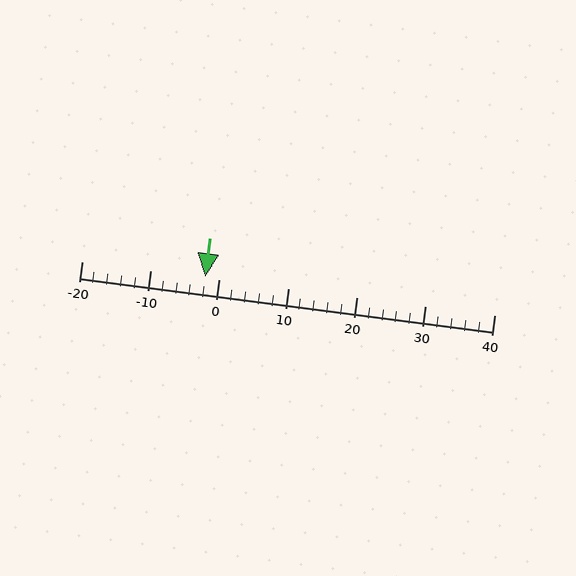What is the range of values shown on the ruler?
The ruler shows values from -20 to 40.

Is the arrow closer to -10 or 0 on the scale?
The arrow is closer to 0.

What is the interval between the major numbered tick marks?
The major tick marks are spaced 10 units apart.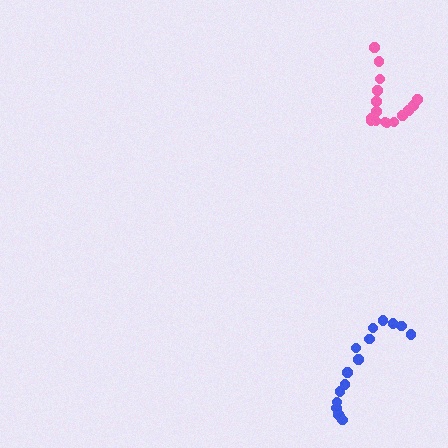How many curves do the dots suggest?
There are 2 distinct paths.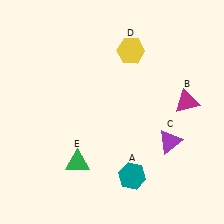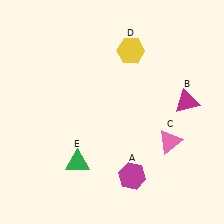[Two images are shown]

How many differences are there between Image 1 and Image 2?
There are 2 differences between the two images.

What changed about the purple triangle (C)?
In Image 1, C is purple. In Image 2, it changed to pink.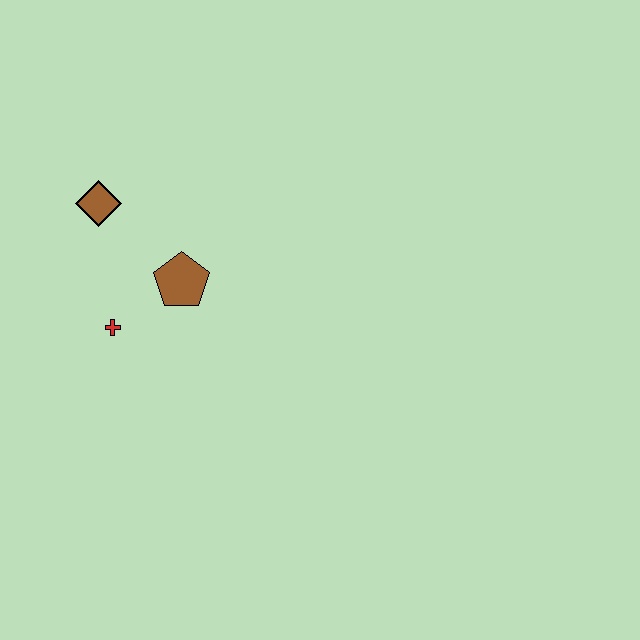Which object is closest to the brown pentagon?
The red cross is closest to the brown pentagon.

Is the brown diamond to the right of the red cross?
No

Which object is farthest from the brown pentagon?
The brown diamond is farthest from the brown pentagon.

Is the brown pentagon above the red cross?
Yes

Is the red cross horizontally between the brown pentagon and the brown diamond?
Yes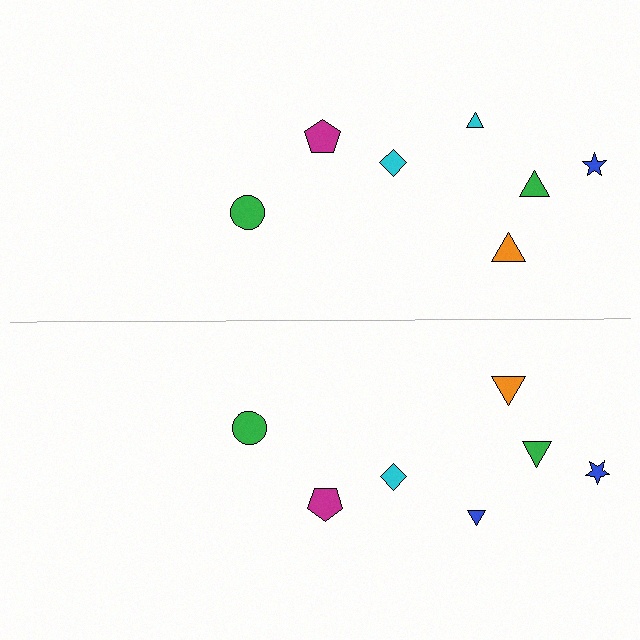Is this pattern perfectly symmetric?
No, the pattern is not perfectly symmetric. The blue triangle on the bottom side breaks the symmetry — its mirror counterpart is cyan.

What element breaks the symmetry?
The blue triangle on the bottom side breaks the symmetry — its mirror counterpart is cyan.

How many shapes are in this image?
There are 14 shapes in this image.